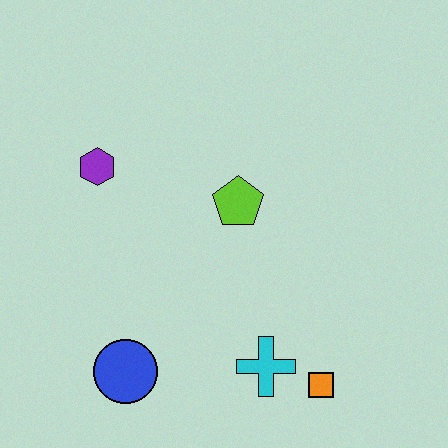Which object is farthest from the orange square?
The purple hexagon is farthest from the orange square.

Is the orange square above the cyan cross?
No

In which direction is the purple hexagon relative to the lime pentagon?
The purple hexagon is to the left of the lime pentagon.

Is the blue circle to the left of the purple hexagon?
No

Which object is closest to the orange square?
The cyan cross is closest to the orange square.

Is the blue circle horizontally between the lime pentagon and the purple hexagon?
Yes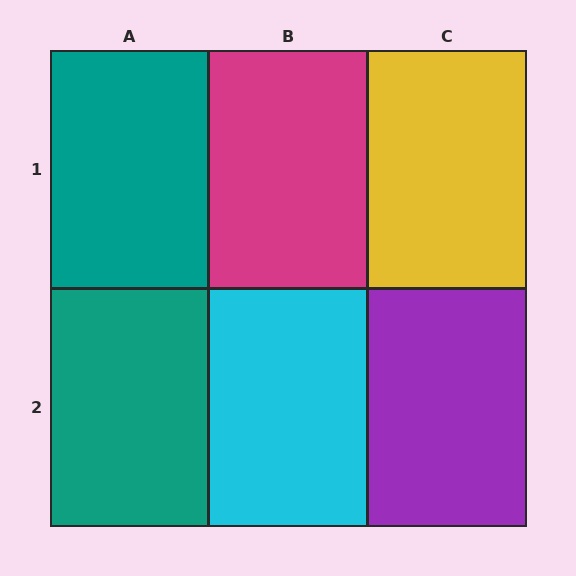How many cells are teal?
2 cells are teal.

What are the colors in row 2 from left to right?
Teal, cyan, purple.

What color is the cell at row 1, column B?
Magenta.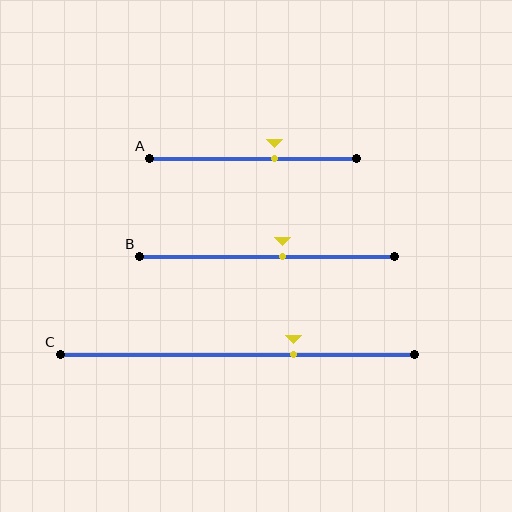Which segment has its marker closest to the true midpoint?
Segment B has its marker closest to the true midpoint.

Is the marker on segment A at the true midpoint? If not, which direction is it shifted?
No, the marker on segment A is shifted to the right by about 11% of the segment length.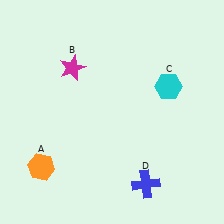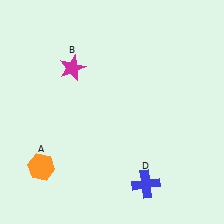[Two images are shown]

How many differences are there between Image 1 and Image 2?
There is 1 difference between the two images.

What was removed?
The cyan hexagon (C) was removed in Image 2.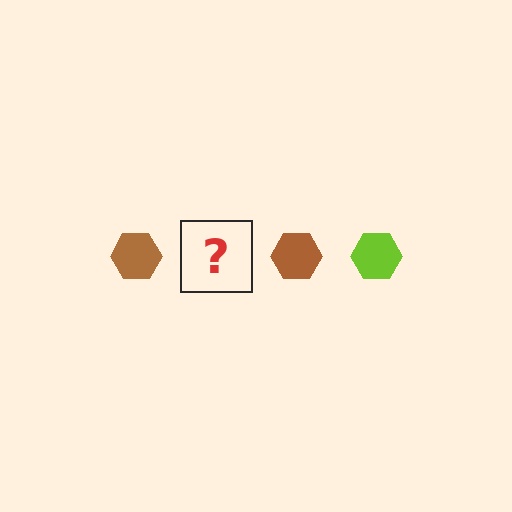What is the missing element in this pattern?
The missing element is a lime hexagon.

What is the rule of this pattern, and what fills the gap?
The rule is that the pattern cycles through brown, lime hexagons. The gap should be filled with a lime hexagon.